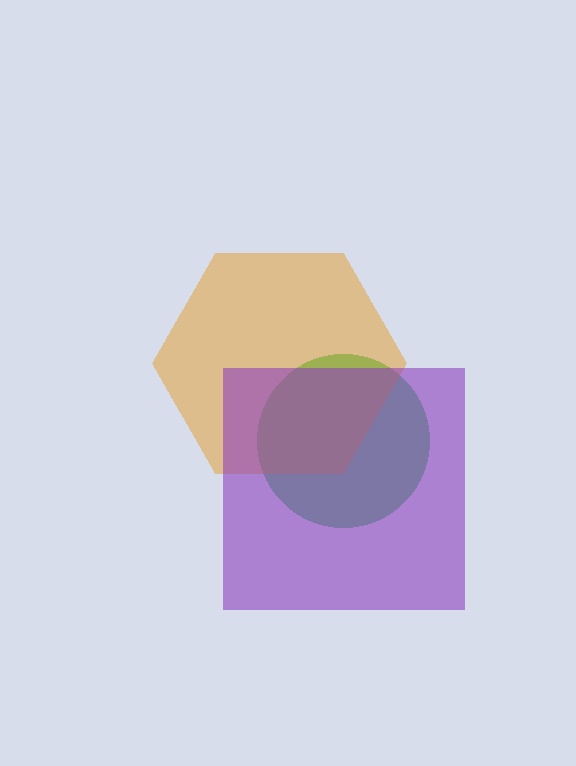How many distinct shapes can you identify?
There are 3 distinct shapes: a green circle, an orange hexagon, a purple square.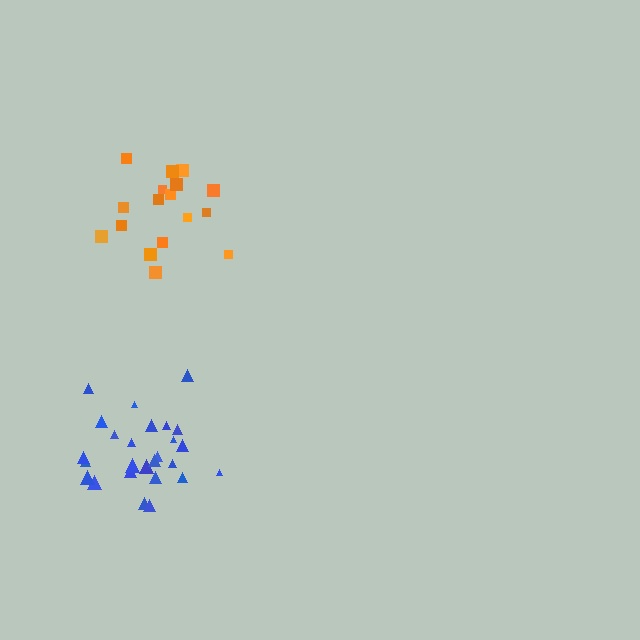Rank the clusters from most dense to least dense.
blue, orange.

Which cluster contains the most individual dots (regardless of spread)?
Blue (26).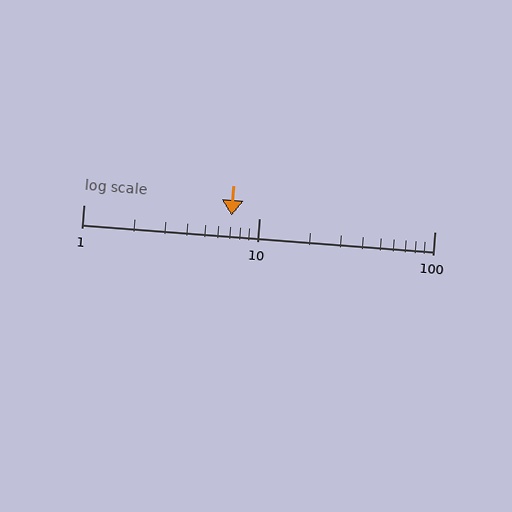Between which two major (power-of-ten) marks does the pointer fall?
The pointer is between 1 and 10.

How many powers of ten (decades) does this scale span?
The scale spans 2 decades, from 1 to 100.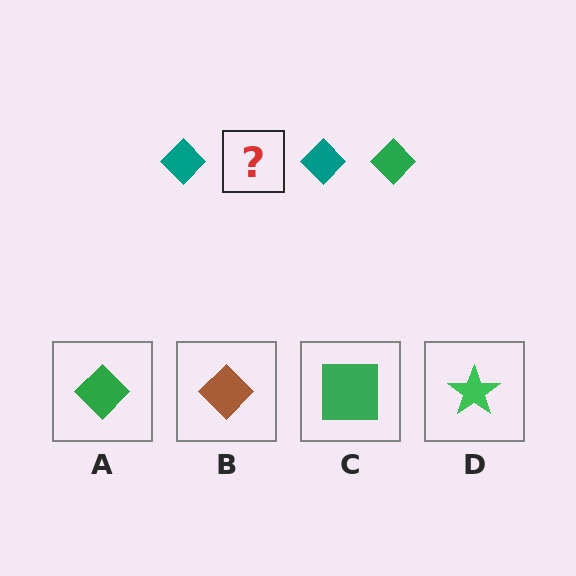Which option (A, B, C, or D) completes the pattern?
A.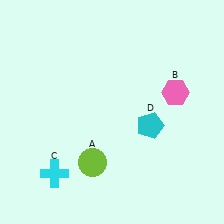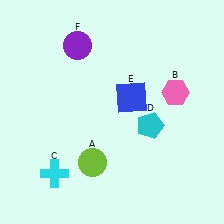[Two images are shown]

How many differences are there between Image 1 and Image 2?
There are 2 differences between the two images.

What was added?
A blue square (E), a purple circle (F) were added in Image 2.